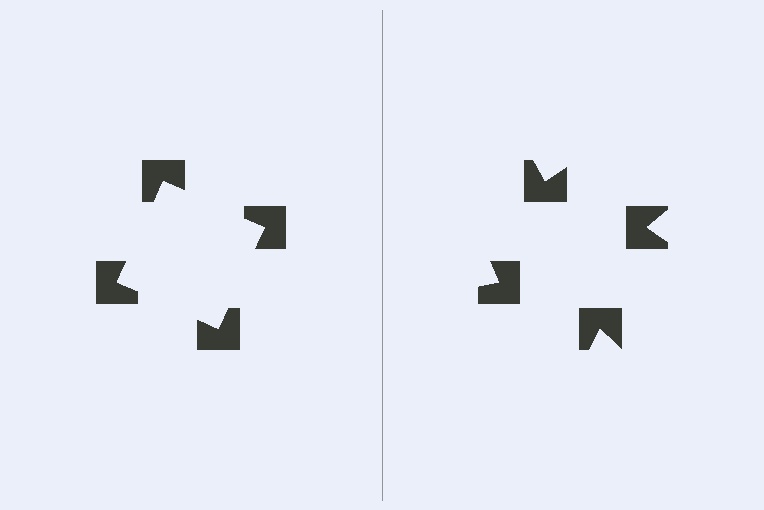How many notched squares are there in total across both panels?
8 — 4 on each side.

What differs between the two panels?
The notched squares are positioned identically on both sides; only the wedge orientations differ. On the left they align to a square; on the right they are misaligned.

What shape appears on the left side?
An illusory square.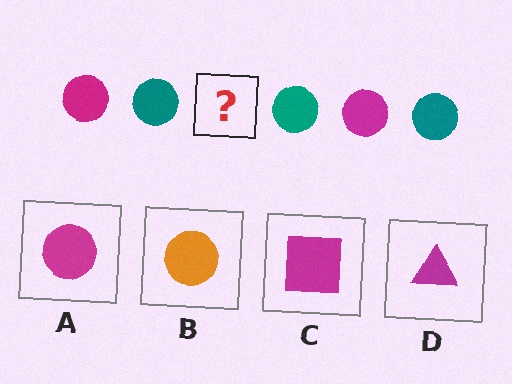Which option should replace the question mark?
Option A.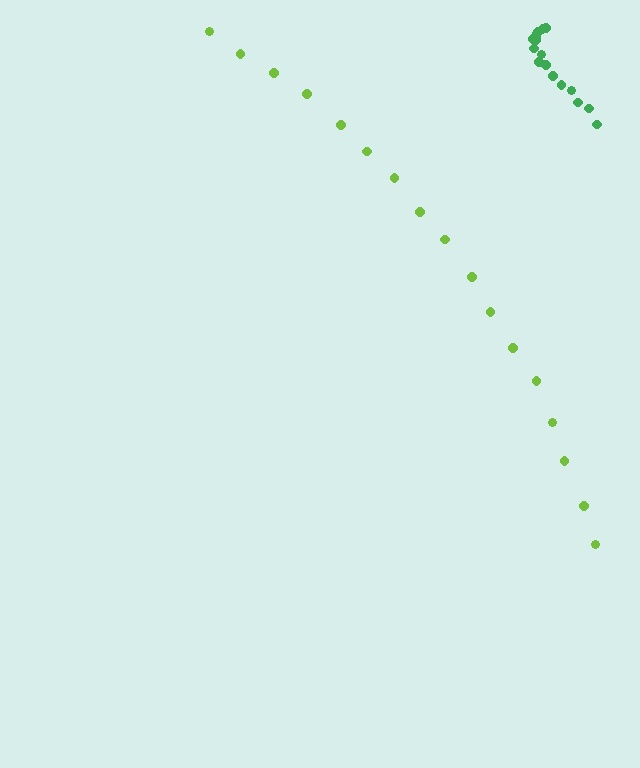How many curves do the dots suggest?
There are 2 distinct paths.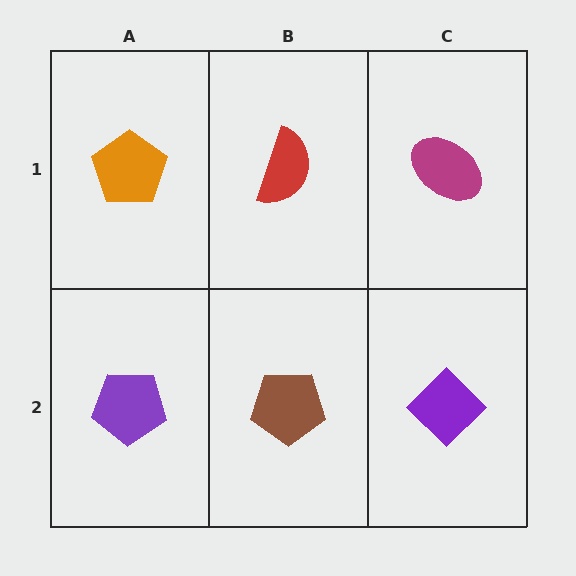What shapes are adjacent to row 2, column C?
A magenta ellipse (row 1, column C), a brown pentagon (row 2, column B).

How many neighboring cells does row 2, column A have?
2.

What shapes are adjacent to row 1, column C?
A purple diamond (row 2, column C), a red semicircle (row 1, column B).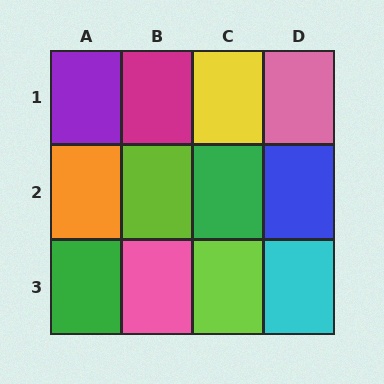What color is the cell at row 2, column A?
Orange.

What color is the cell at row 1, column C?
Yellow.